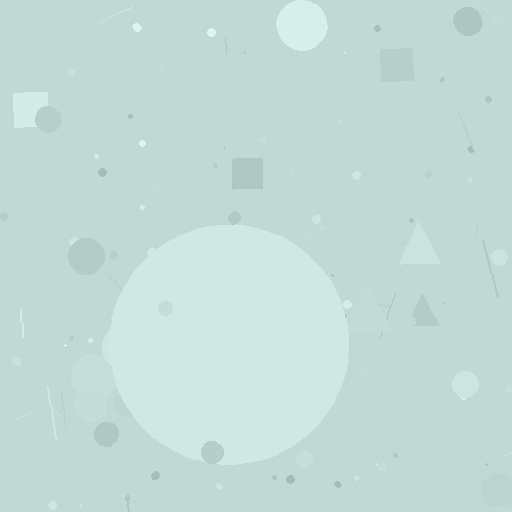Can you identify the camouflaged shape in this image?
The camouflaged shape is a circle.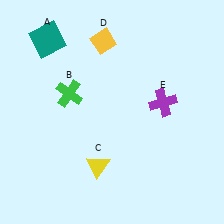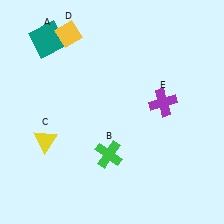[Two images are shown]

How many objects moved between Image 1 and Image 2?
3 objects moved between the two images.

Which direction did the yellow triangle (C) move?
The yellow triangle (C) moved left.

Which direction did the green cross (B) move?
The green cross (B) moved down.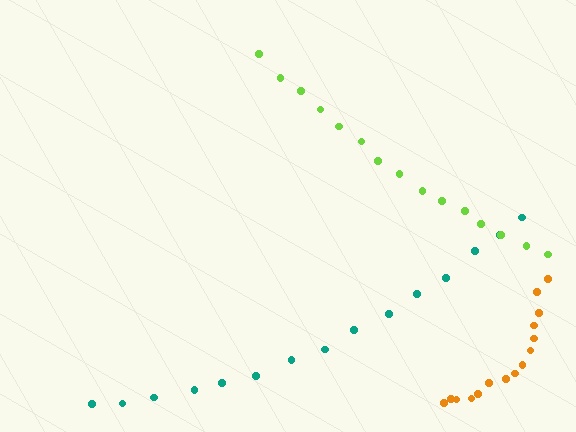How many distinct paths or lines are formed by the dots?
There are 3 distinct paths.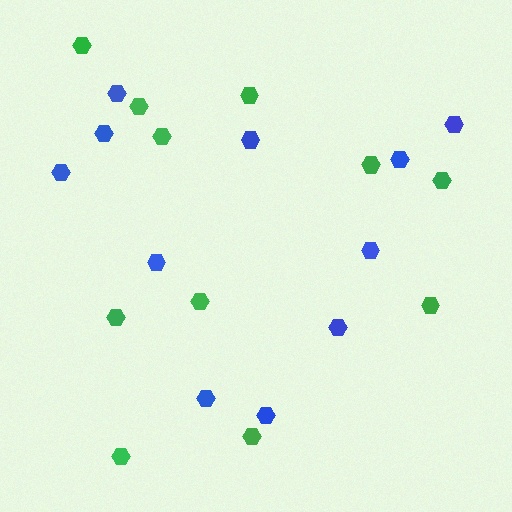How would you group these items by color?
There are 2 groups: one group of blue hexagons (11) and one group of green hexagons (11).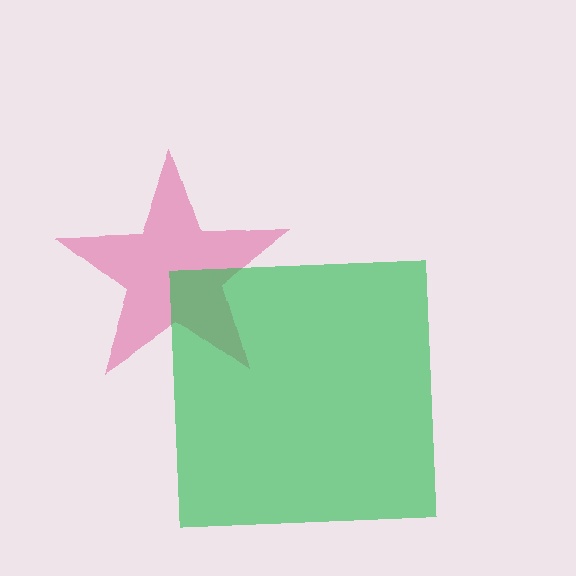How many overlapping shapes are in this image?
There are 2 overlapping shapes in the image.